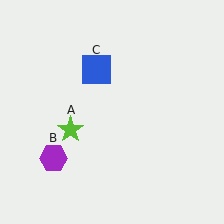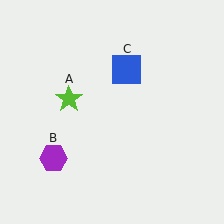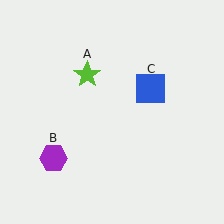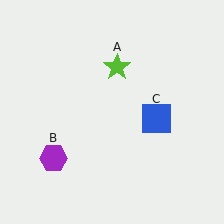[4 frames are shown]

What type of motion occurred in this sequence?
The lime star (object A), blue square (object C) rotated clockwise around the center of the scene.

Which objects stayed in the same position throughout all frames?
Purple hexagon (object B) remained stationary.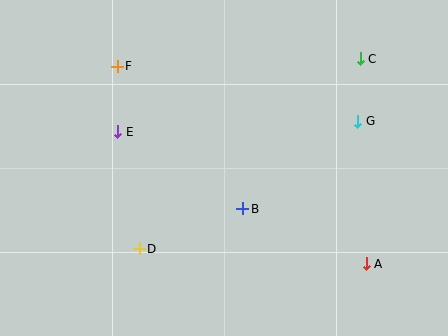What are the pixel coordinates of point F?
Point F is at (117, 66).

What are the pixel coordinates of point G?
Point G is at (357, 121).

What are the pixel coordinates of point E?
Point E is at (118, 132).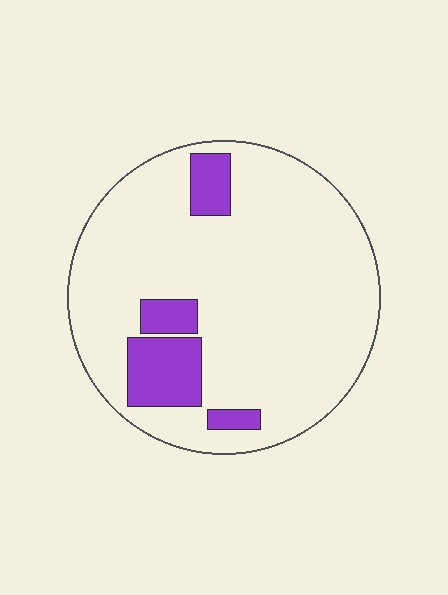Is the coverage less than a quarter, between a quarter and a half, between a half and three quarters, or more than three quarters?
Less than a quarter.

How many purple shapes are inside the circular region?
4.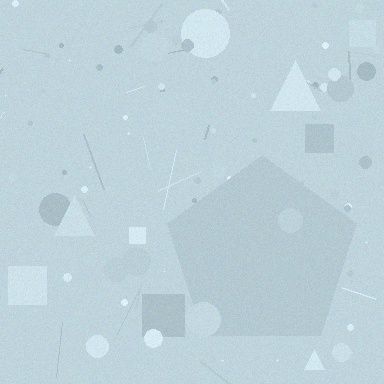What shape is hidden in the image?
A pentagon is hidden in the image.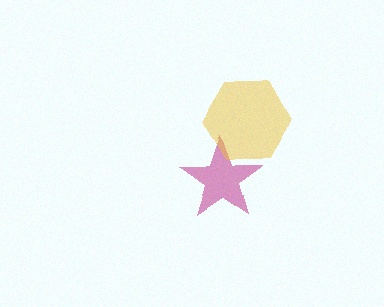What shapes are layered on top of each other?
The layered shapes are: a magenta star, a yellow hexagon.